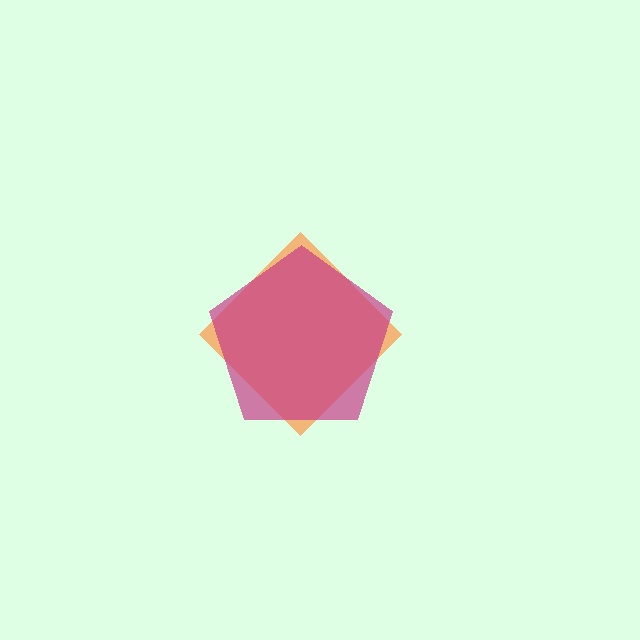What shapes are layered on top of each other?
The layered shapes are: an orange diamond, a magenta pentagon.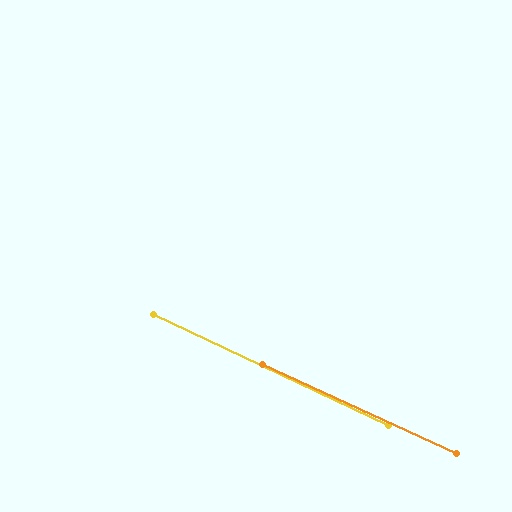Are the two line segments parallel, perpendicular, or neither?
Parallel — their directions differ by only 0.6°.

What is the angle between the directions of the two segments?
Approximately 1 degree.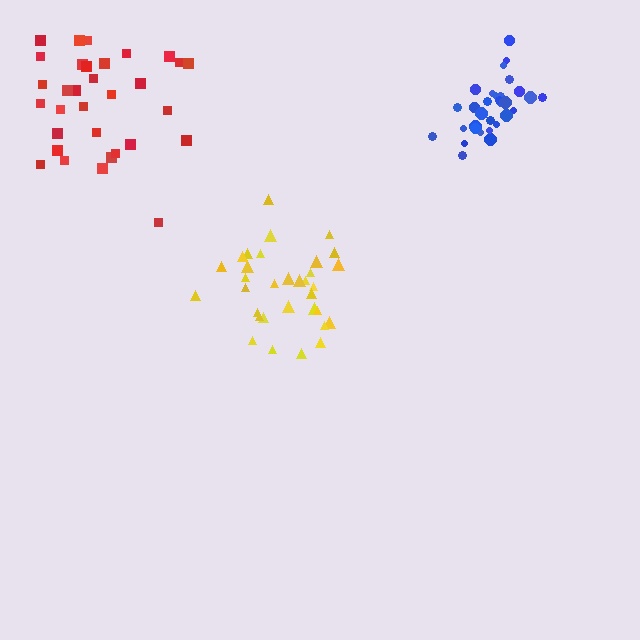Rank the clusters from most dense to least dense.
blue, yellow, red.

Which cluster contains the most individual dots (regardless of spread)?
Yellow (33).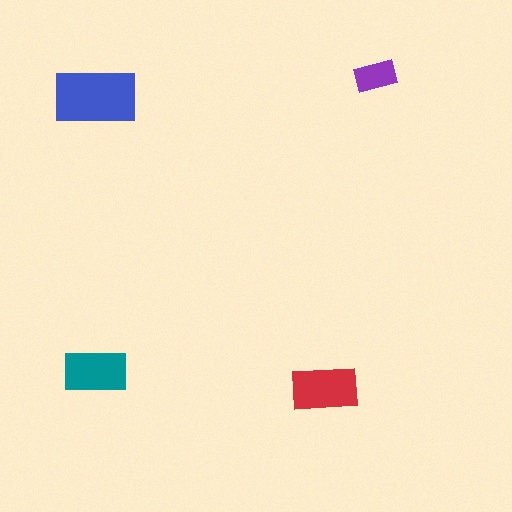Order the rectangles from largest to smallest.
the blue one, the red one, the teal one, the purple one.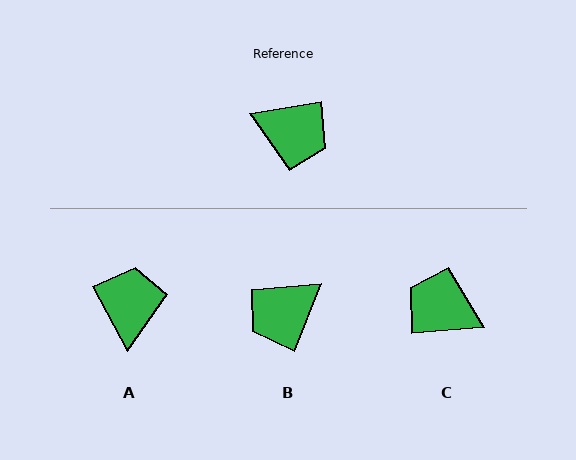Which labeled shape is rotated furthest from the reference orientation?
C, about 176 degrees away.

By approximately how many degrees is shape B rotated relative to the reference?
Approximately 120 degrees clockwise.